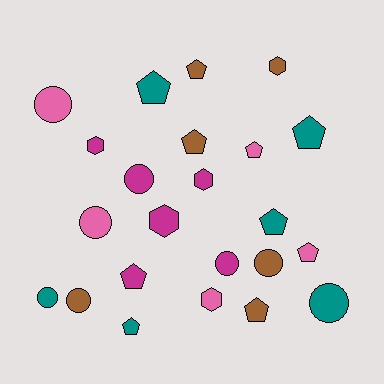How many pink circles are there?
There are 2 pink circles.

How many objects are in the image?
There are 23 objects.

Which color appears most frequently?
Brown, with 6 objects.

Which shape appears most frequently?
Pentagon, with 10 objects.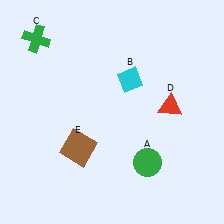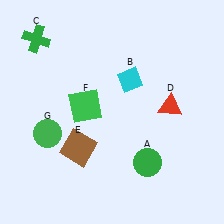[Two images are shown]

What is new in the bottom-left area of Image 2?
A green circle (G) was added in the bottom-left area of Image 2.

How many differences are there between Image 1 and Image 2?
There are 2 differences between the two images.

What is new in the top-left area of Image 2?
A green square (F) was added in the top-left area of Image 2.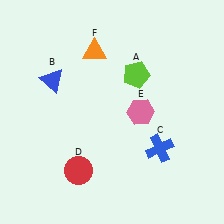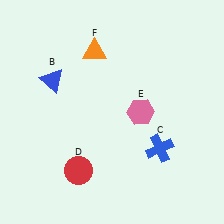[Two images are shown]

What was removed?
The lime pentagon (A) was removed in Image 2.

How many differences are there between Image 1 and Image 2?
There is 1 difference between the two images.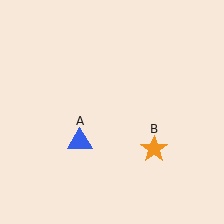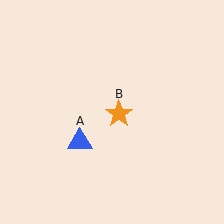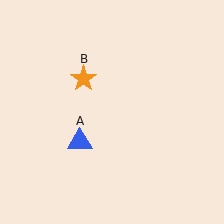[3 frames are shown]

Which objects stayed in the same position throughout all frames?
Blue triangle (object A) remained stationary.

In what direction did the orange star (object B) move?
The orange star (object B) moved up and to the left.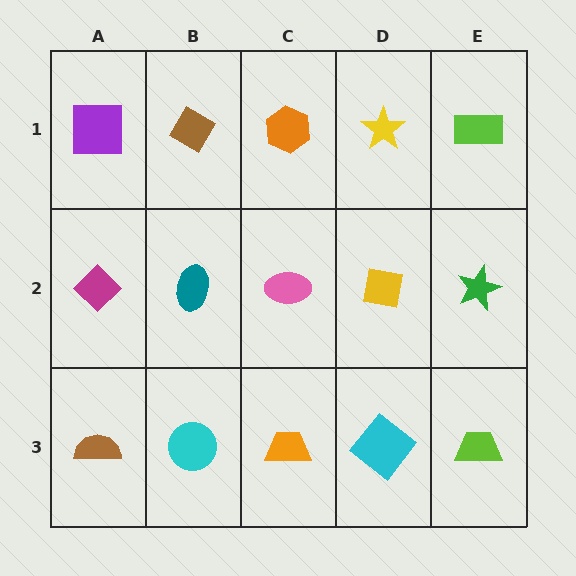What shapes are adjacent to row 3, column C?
A pink ellipse (row 2, column C), a cyan circle (row 3, column B), a cyan diamond (row 3, column D).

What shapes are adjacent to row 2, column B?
A brown diamond (row 1, column B), a cyan circle (row 3, column B), a magenta diamond (row 2, column A), a pink ellipse (row 2, column C).